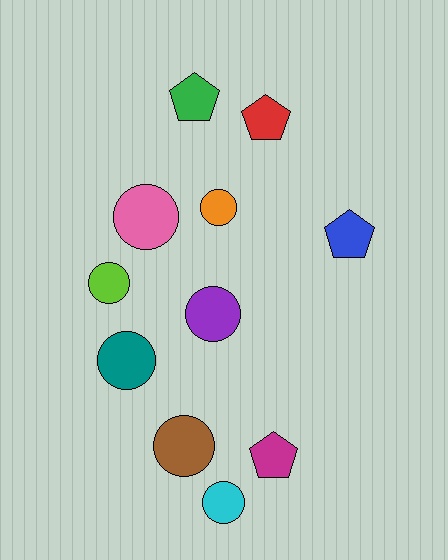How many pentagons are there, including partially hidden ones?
There are 4 pentagons.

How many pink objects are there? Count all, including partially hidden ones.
There is 1 pink object.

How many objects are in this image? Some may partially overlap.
There are 11 objects.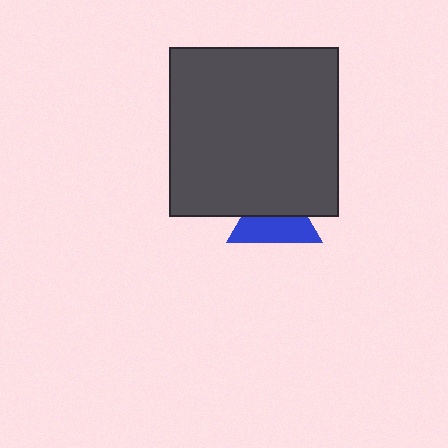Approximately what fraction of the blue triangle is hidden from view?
Roughly 48% of the blue triangle is hidden behind the dark gray square.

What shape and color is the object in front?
The object in front is a dark gray square.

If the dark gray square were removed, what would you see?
You would see the complete blue triangle.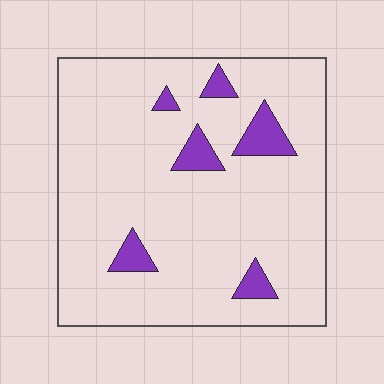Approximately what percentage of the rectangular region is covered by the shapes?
Approximately 10%.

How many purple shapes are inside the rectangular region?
6.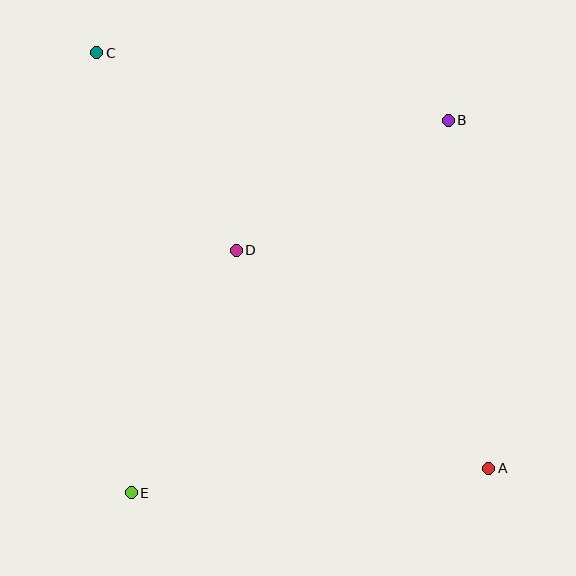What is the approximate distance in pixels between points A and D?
The distance between A and D is approximately 333 pixels.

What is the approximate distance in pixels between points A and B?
The distance between A and B is approximately 350 pixels.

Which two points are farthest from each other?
Points A and C are farthest from each other.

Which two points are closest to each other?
Points C and D are closest to each other.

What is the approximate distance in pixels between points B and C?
The distance between B and C is approximately 358 pixels.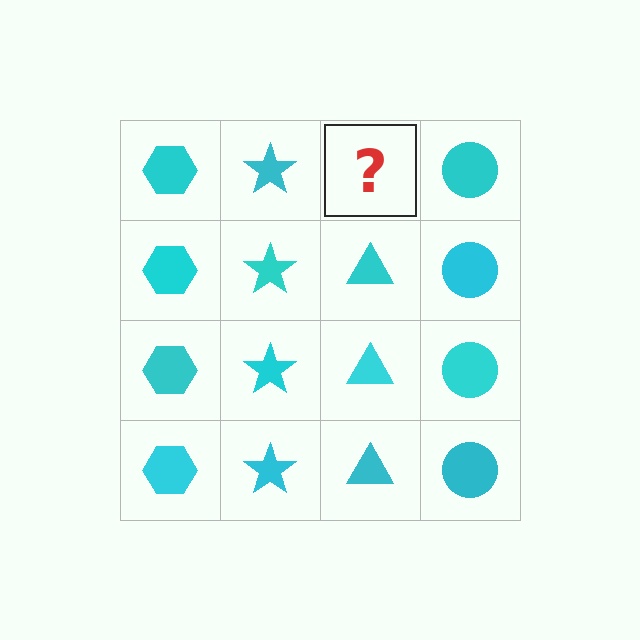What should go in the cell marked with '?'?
The missing cell should contain a cyan triangle.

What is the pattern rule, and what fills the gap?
The rule is that each column has a consistent shape. The gap should be filled with a cyan triangle.